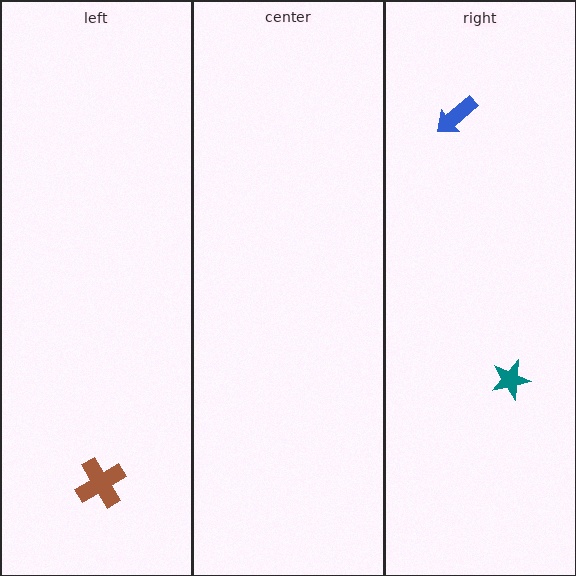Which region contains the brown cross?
The left region.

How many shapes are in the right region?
2.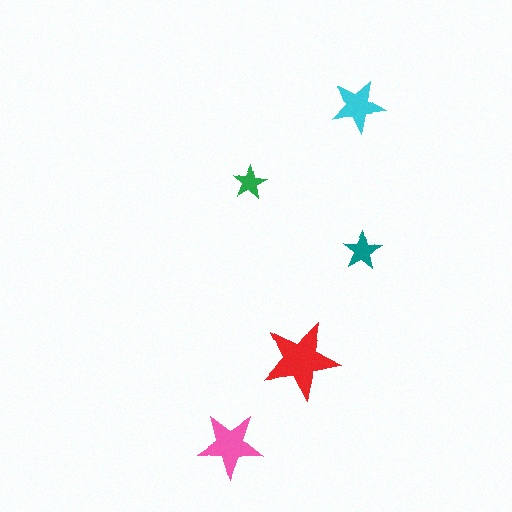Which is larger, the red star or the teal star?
The red one.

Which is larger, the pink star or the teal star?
The pink one.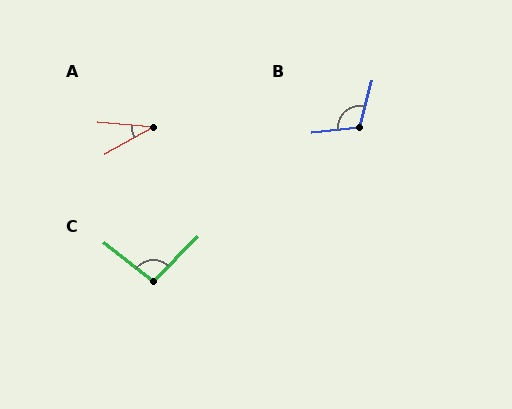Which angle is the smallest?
A, at approximately 34 degrees.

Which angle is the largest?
B, at approximately 111 degrees.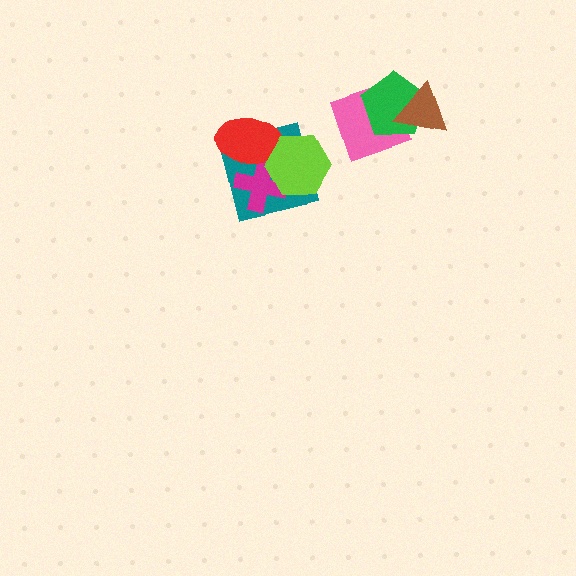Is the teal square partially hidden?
Yes, it is partially covered by another shape.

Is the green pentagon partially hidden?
Yes, it is partially covered by another shape.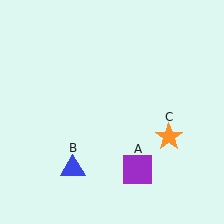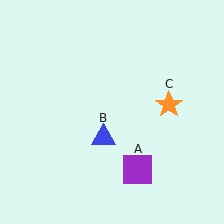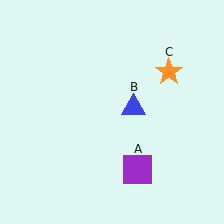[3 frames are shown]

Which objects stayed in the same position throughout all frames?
Purple square (object A) remained stationary.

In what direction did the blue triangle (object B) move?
The blue triangle (object B) moved up and to the right.